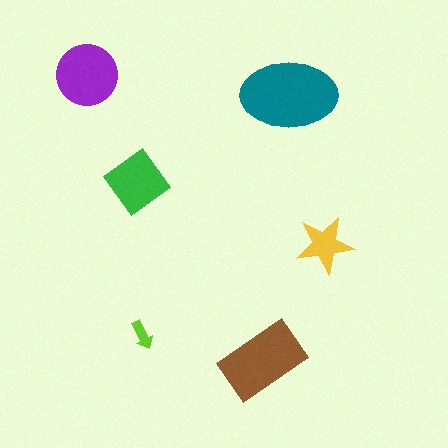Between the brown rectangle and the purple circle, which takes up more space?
The brown rectangle.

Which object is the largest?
The teal ellipse.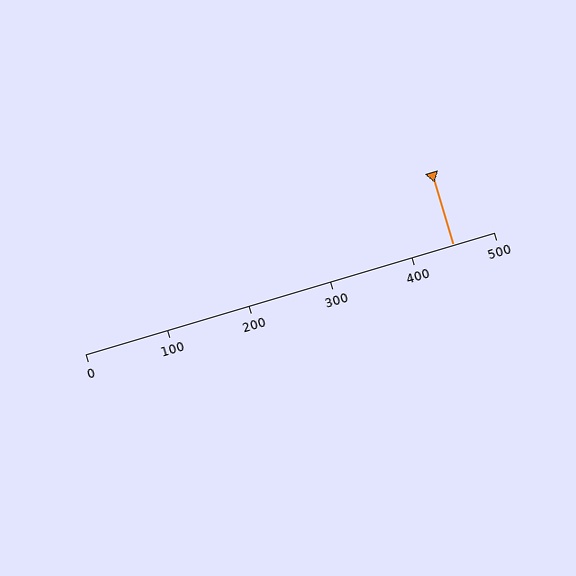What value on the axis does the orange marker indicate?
The marker indicates approximately 450.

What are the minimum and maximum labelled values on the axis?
The axis runs from 0 to 500.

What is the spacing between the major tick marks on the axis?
The major ticks are spaced 100 apart.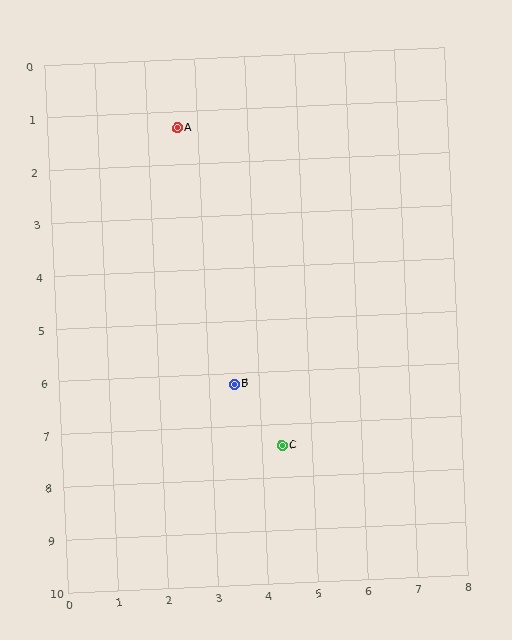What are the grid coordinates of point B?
Point B is at approximately (3.5, 6.2).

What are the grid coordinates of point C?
Point C is at approximately (4.4, 7.4).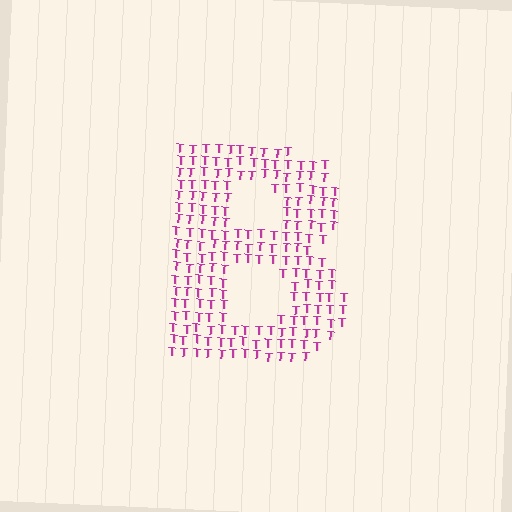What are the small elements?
The small elements are letter T's.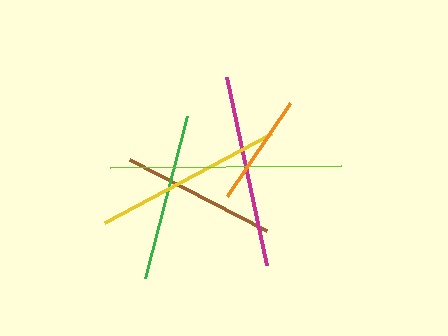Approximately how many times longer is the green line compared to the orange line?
The green line is approximately 1.5 times the length of the orange line.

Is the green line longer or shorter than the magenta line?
The magenta line is longer than the green line.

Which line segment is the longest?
The lime line is the longest at approximately 232 pixels.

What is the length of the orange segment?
The orange segment is approximately 112 pixels long.